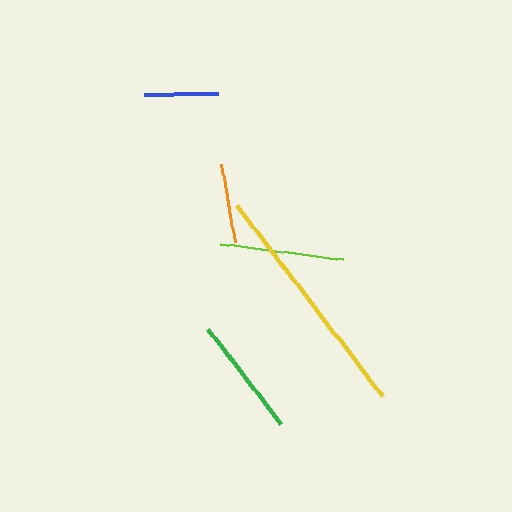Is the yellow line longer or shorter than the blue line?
The yellow line is longer than the blue line.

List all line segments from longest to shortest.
From longest to shortest: yellow, lime, green, orange, blue.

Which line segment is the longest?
The yellow line is the longest at approximately 240 pixels.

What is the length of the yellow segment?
The yellow segment is approximately 240 pixels long.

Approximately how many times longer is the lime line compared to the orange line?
The lime line is approximately 1.6 times the length of the orange line.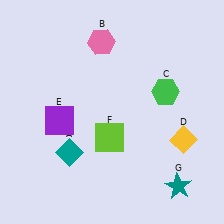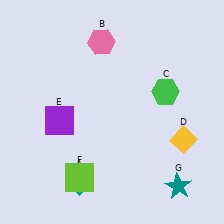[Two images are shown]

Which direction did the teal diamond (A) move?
The teal diamond (A) moved down.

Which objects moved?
The objects that moved are: the teal diamond (A), the lime square (F).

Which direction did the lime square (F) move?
The lime square (F) moved down.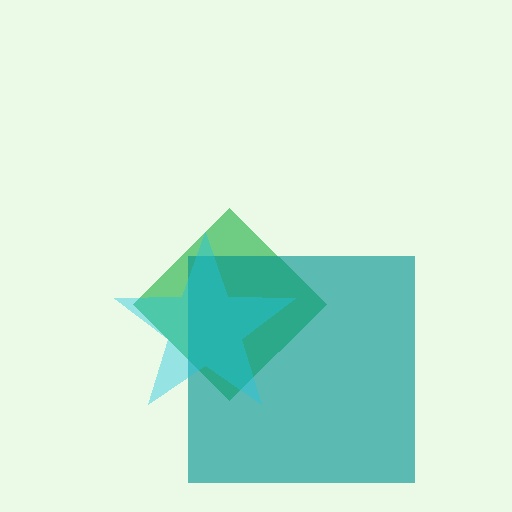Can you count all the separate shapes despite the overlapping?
Yes, there are 3 separate shapes.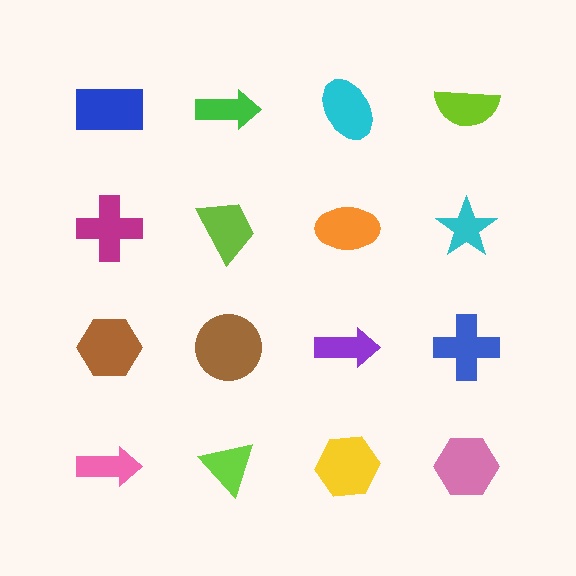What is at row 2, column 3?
An orange ellipse.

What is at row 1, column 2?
A green arrow.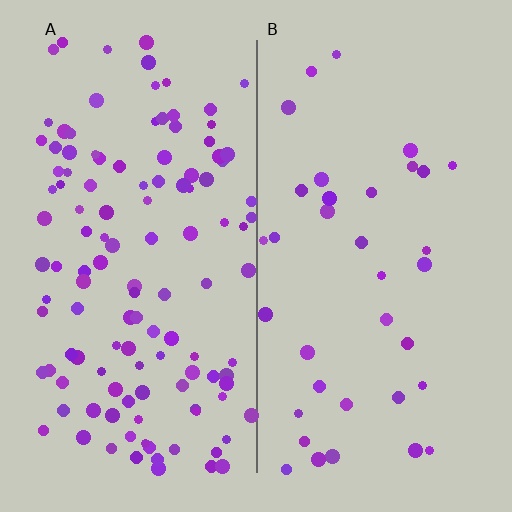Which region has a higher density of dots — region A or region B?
A (the left).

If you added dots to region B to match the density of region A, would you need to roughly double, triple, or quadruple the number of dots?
Approximately triple.